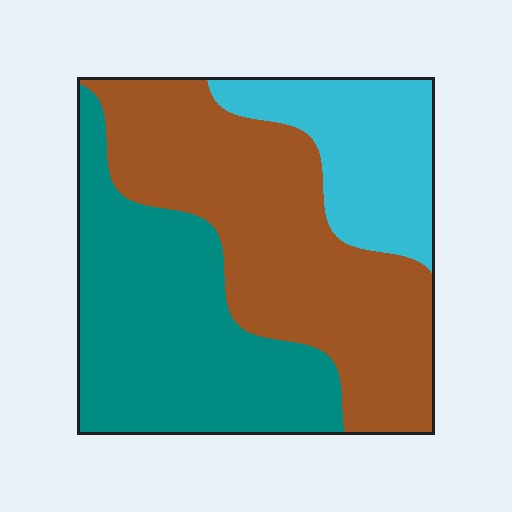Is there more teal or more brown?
Brown.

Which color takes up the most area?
Brown, at roughly 45%.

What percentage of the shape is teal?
Teal takes up about three eighths (3/8) of the shape.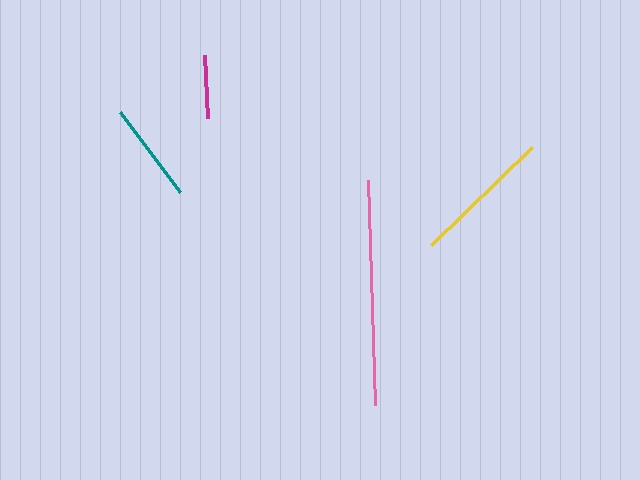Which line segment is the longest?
The pink line is the longest at approximately 225 pixels.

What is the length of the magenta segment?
The magenta segment is approximately 63 pixels long.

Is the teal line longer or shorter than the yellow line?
The yellow line is longer than the teal line.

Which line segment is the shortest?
The magenta line is the shortest at approximately 63 pixels.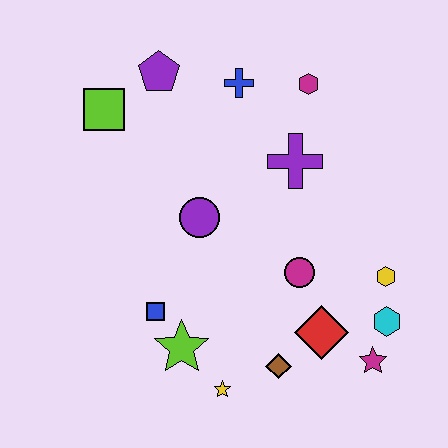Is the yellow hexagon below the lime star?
No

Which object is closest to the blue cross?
The magenta hexagon is closest to the blue cross.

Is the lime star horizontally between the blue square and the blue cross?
Yes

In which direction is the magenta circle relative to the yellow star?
The magenta circle is above the yellow star.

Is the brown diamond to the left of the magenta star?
Yes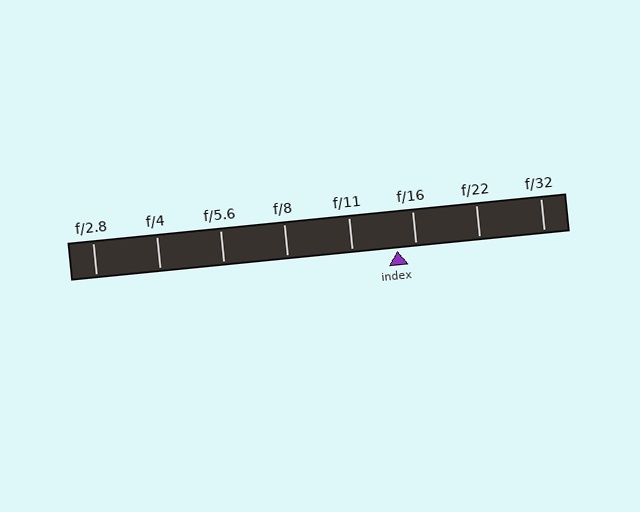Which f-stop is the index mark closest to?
The index mark is closest to f/16.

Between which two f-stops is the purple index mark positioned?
The index mark is between f/11 and f/16.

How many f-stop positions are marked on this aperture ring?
There are 8 f-stop positions marked.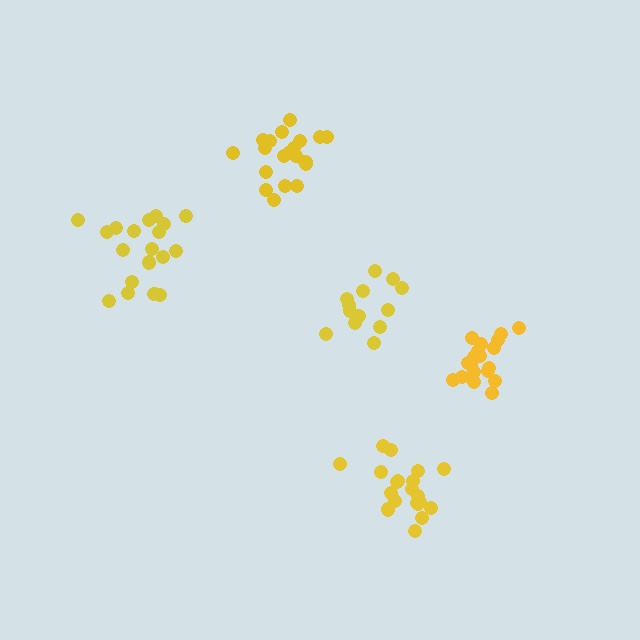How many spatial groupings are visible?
There are 5 spatial groupings.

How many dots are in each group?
Group 1: 14 dots, Group 2: 19 dots, Group 3: 20 dots, Group 4: 19 dots, Group 5: 20 dots (92 total).